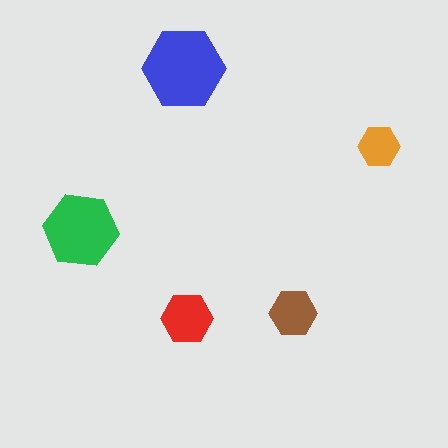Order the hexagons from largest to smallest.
the blue one, the green one, the red one, the brown one, the orange one.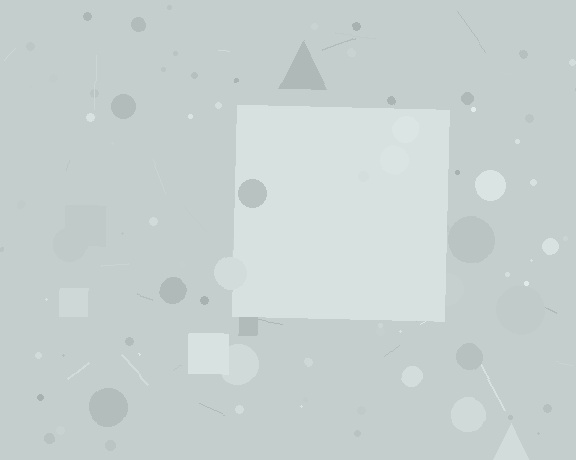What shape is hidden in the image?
A square is hidden in the image.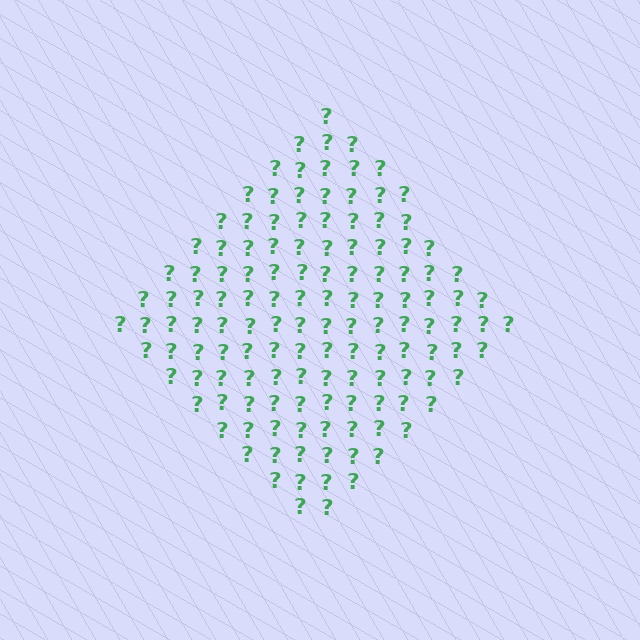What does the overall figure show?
The overall figure shows a diamond.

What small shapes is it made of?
It is made of small question marks.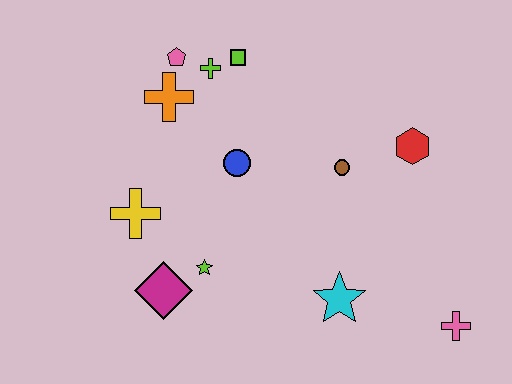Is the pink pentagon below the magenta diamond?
No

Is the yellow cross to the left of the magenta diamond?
Yes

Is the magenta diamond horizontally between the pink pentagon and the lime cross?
No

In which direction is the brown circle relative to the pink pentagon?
The brown circle is to the right of the pink pentagon.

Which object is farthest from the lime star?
The pink cross is farthest from the lime star.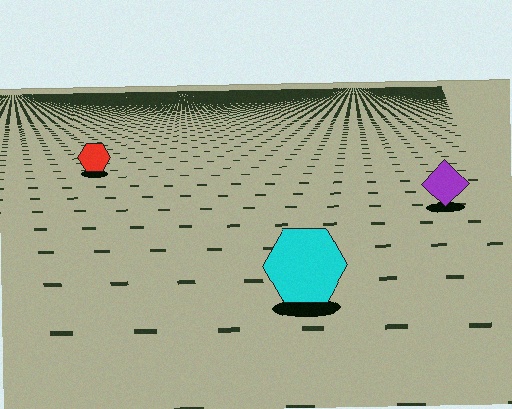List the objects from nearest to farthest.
From nearest to farthest: the cyan hexagon, the purple diamond, the red hexagon.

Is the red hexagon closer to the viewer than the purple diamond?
No. The purple diamond is closer — you can tell from the texture gradient: the ground texture is coarser near it.